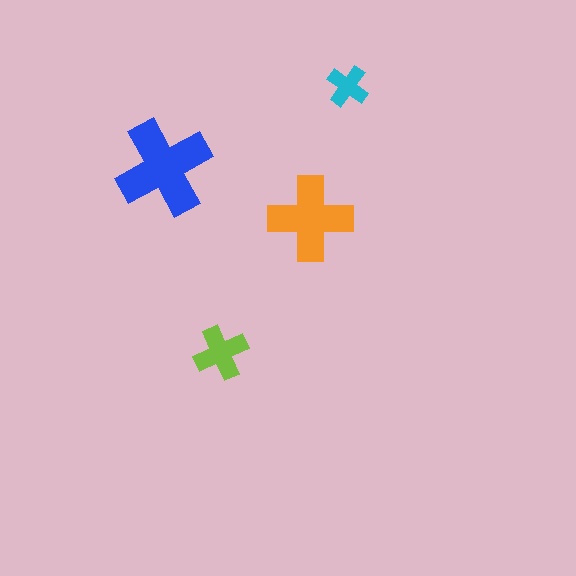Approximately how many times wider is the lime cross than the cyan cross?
About 1.5 times wider.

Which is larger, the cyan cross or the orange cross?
The orange one.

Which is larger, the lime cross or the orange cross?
The orange one.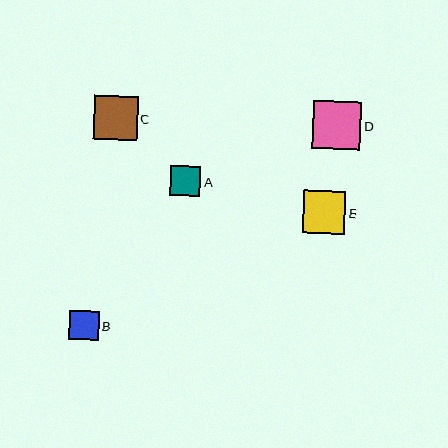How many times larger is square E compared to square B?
Square E is approximately 1.5 times the size of square B.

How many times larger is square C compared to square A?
Square C is approximately 1.4 times the size of square A.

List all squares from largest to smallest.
From largest to smallest: D, C, E, A, B.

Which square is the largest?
Square D is the largest with a size of approximately 48 pixels.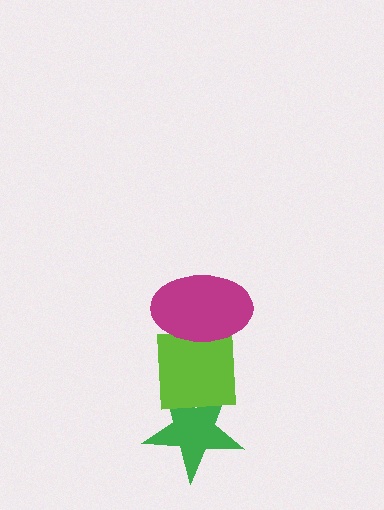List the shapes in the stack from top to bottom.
From top to bottom: the magenta ellipse, the lime square, the green star.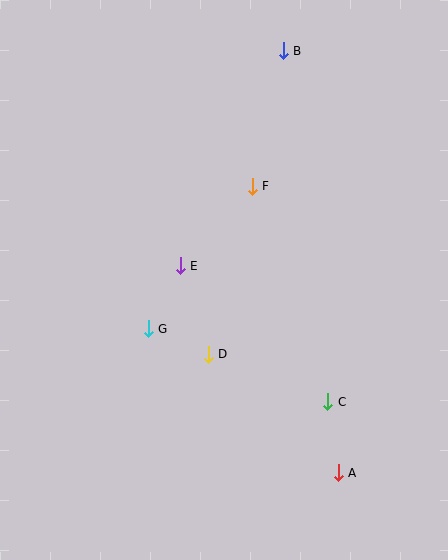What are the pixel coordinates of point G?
Point G is at (148, 329).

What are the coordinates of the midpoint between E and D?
The midpoint between E and D is at (194, 310).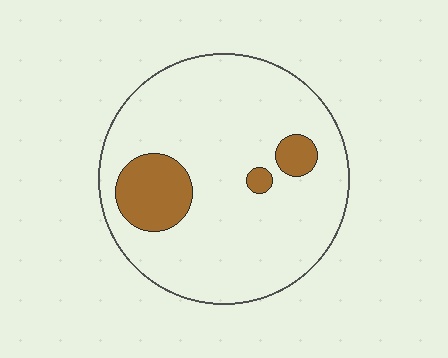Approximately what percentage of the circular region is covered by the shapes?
Approximately 15%.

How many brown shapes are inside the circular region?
3.